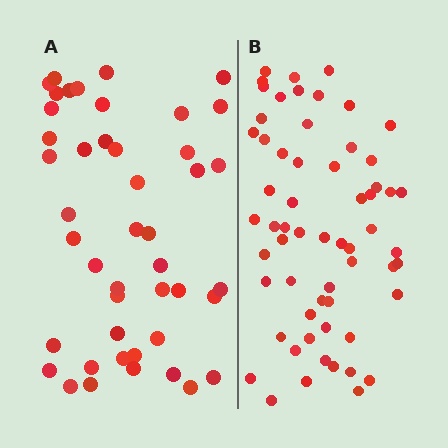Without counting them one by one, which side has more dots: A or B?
Region B (the right region) has more dots.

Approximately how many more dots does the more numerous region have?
Region B has approximately 15 more dots than region A.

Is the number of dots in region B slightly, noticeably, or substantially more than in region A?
Region B has noticeably more, but not dramatically so. The ratio is roughly 1.3 to 1.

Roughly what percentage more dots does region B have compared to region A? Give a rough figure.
About 35% more.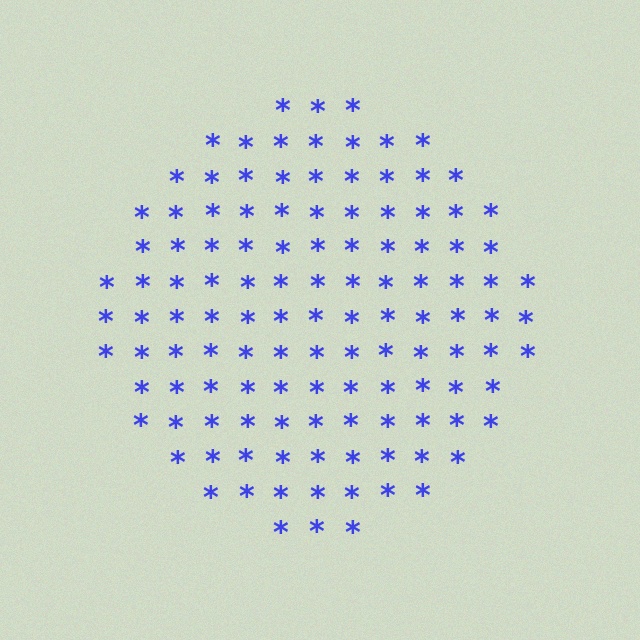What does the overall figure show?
The overall figure shows a circle.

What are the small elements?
The small elements are asterisks.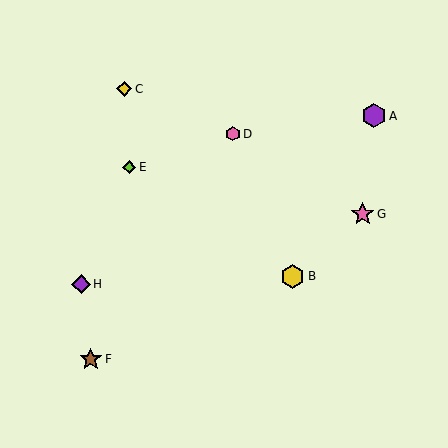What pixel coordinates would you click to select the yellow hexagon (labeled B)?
Click at (292, 276) to select the yellow hexagon B.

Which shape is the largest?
The purple hexagon (labeled A) is the largest.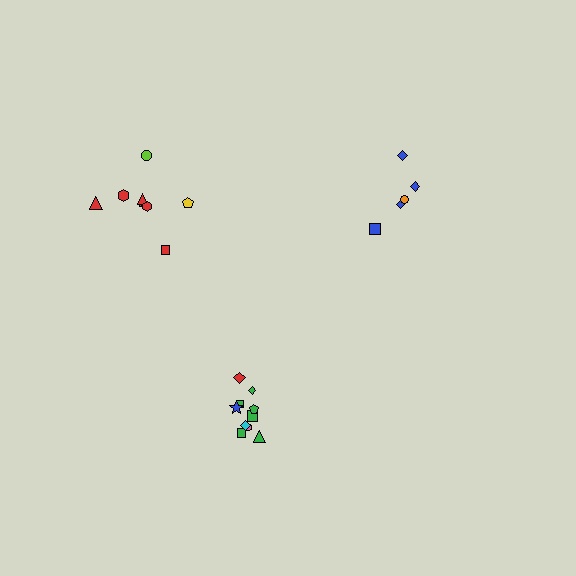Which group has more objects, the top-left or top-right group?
The top-left group.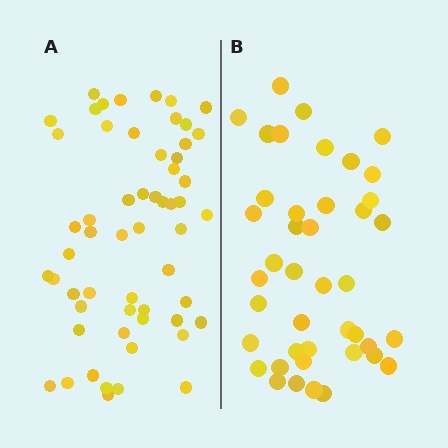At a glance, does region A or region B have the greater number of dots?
Region A (the left region) has more dots.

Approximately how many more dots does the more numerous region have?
Region A has approximately 15 more dots than region B.